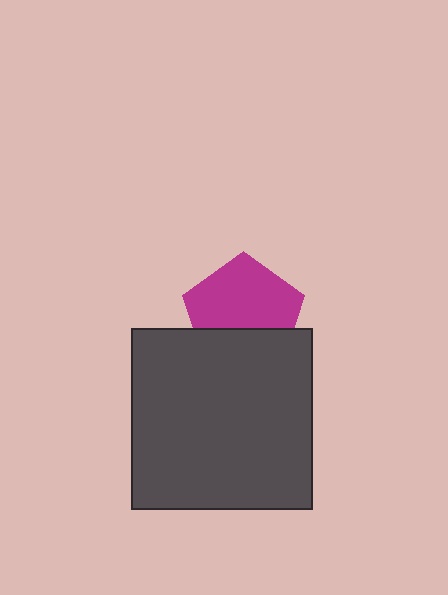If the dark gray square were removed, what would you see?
You would see the complete magenta pentagon.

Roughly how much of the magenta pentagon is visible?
About half of it is visible (roughly 64%).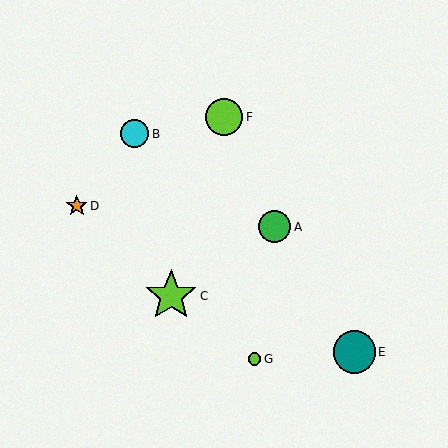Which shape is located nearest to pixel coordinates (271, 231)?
The green circle (labeled A) at (274, 227) is nearest to that location.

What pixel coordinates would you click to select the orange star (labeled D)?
Click at (77, 206) to select the orange star D.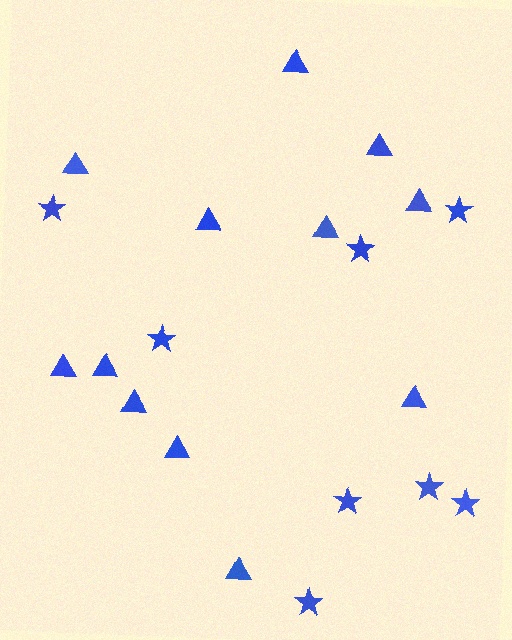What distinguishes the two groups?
There are 2 groups: one group of triangles (12) and one group of stars (8).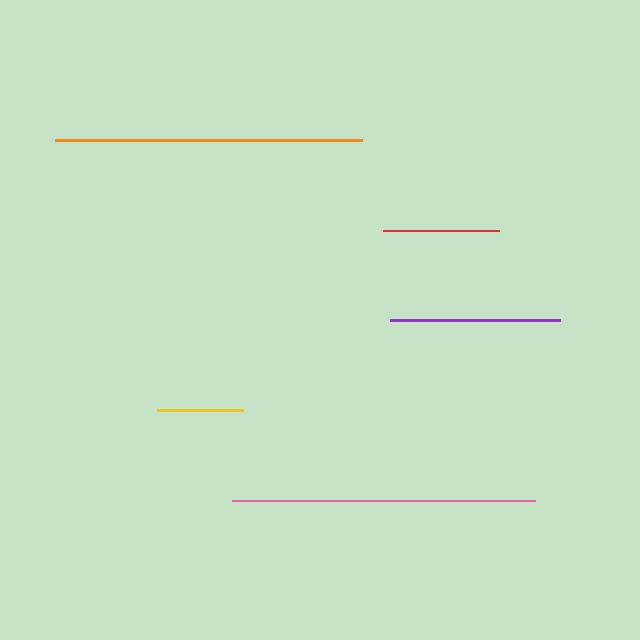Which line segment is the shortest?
The yellow line is the shortest at approximately 86 pixels.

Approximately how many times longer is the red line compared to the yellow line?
The red line is approximately 1.3 times the length of the yellow line.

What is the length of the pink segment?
The pink segment is approximately 303 pixels long.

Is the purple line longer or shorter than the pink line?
The pink line is longer than the purple line.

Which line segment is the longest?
The orange line is the longest at approximately 307 pixels.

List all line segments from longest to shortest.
From longest to shortest: orange, pink, purple, red, yellow.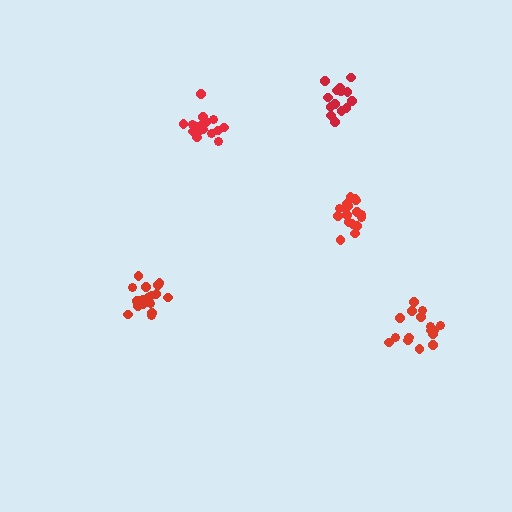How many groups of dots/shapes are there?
There are 5 groups.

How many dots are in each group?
Group 1: 17 dots, Group 2: 16 dots, Group 3: 17 dots, Group 4: 14 dots, Group 5: 16 dots (80 total).